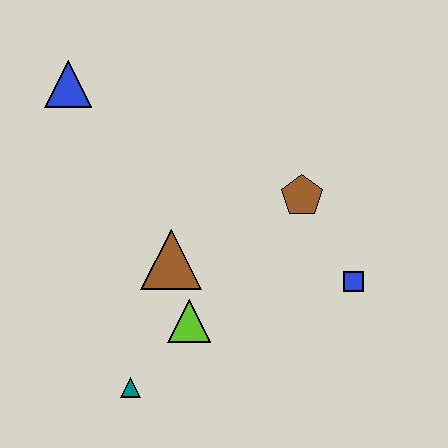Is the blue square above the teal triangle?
Yes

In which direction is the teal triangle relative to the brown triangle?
The teal triangle is below the brown triangle.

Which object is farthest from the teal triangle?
The blue triangle is farthest from the teal triangle.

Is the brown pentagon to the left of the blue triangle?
No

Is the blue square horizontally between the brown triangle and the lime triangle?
No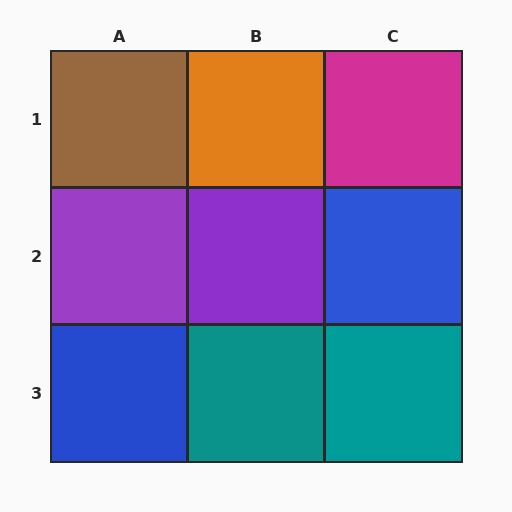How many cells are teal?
2 cells are teal.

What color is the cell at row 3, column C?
Teal.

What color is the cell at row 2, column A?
Purple.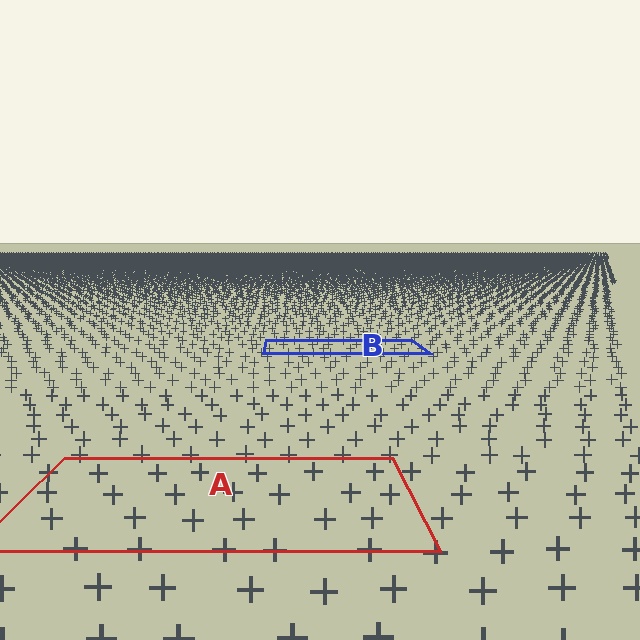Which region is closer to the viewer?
Region A is closer. The texture elements there are larger and more spread out.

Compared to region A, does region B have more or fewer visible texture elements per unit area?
Region B has more texture elements per unit area — they are packed more densely because it is farther away.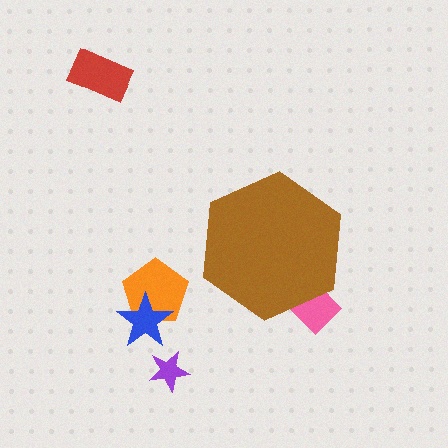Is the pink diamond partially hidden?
Yes, the pink diamond is partially hidden behind the brown hexagon.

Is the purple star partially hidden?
No, the purple star is fully visible.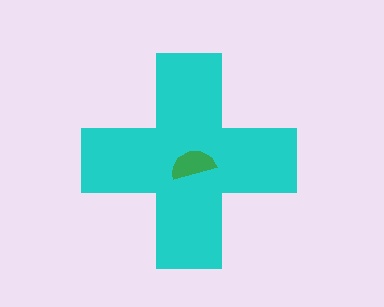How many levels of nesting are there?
2.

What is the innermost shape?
The green semicircle.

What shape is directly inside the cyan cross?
The green semicircle.